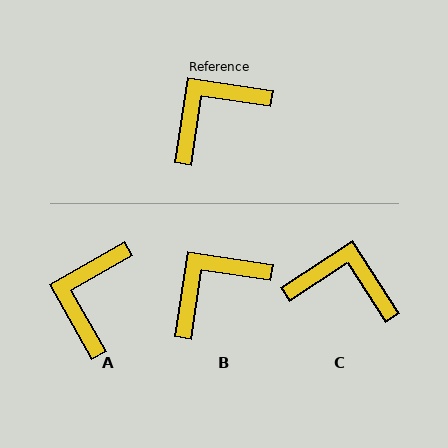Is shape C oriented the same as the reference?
No, it is off by about 48 degrees.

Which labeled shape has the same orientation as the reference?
B.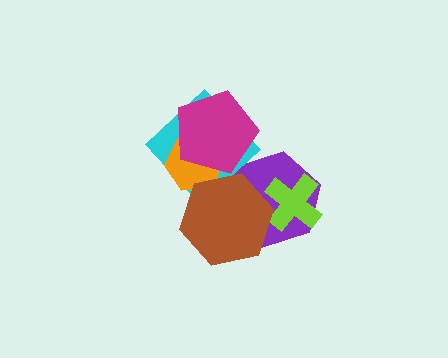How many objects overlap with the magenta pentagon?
2 objects overlap with the magenta pentagon.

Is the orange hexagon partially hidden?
Yes, it is partially covered by another shape.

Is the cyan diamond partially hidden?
Yes, it is partially covered by another shape.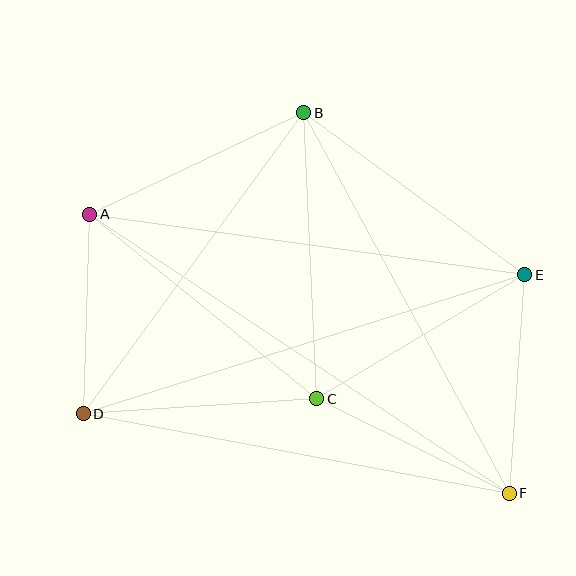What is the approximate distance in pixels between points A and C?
The distance between A and C is approximately 292 pixels.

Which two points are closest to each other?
Points A and D are closest to each other.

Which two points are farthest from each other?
Points A and F are farthest from each other.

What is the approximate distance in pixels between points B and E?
The distance between B and E is approximately 274 pixels.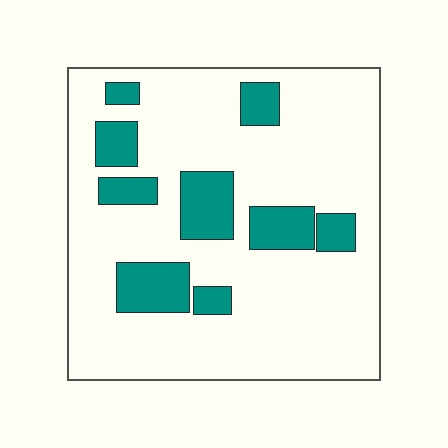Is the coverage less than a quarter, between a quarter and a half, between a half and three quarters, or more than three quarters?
Less than a quarter.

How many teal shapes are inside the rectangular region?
9.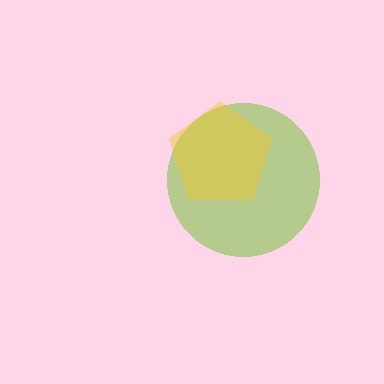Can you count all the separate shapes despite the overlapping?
Yes, there are 2 separate shapes.